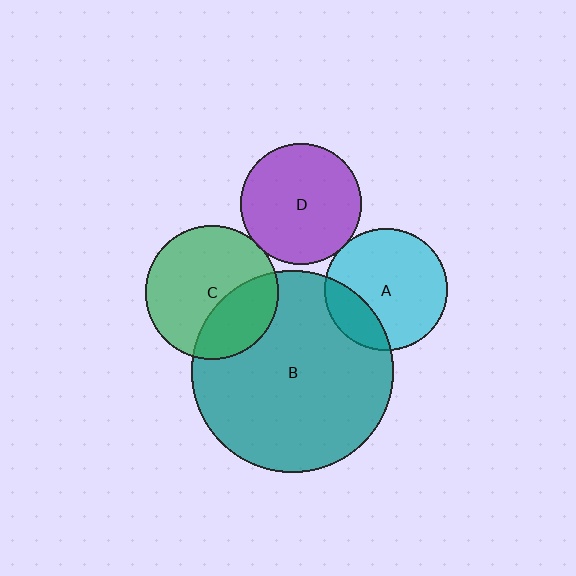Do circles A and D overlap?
Yes.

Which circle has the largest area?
Circle B (teal).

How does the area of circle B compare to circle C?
Approximately 2.3 times.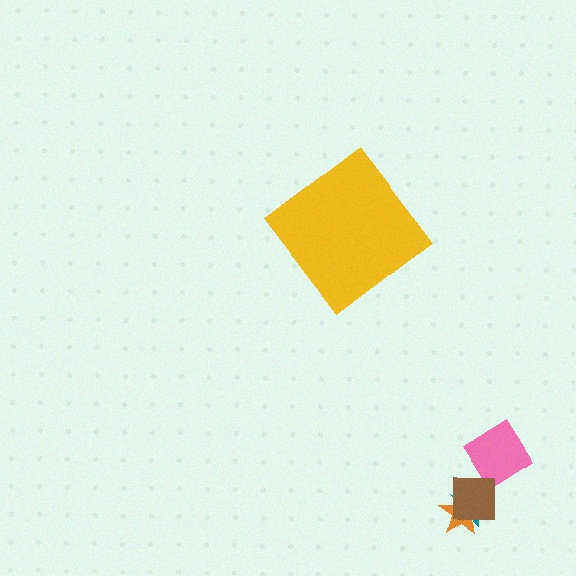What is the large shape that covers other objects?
A yellow diamond.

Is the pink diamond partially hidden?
No, the pink diamond is fully visible.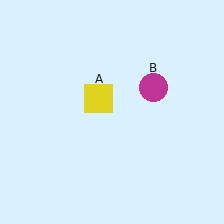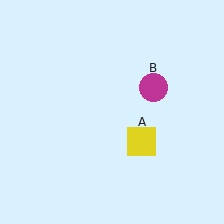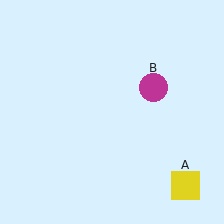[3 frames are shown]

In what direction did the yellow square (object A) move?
The yellow square (object A) moved down and to the right.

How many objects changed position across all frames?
1 object changed position: yellow square (object A).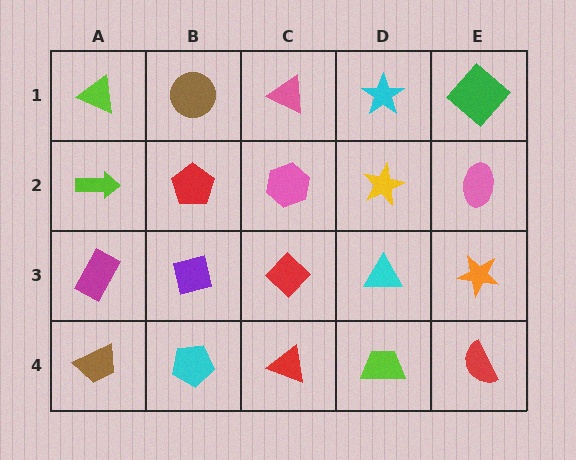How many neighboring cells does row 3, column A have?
3.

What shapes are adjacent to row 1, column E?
A pink ellipse (row 2, column E), a cyan star (row 1, column D).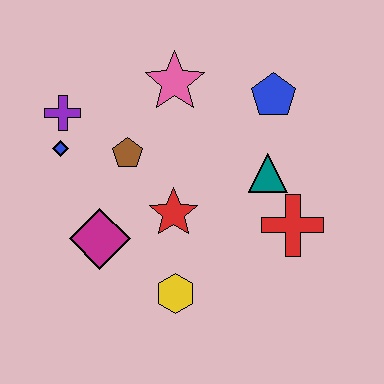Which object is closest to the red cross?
The teal triangle is closest to the red cross.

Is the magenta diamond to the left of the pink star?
Yes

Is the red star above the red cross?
Yes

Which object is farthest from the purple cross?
The red cross is farthest from the purple cross.